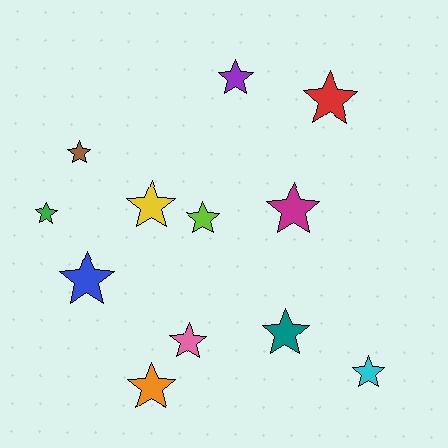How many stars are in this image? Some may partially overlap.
There are 12 stars.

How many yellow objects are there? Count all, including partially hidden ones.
There is 1 yellow object.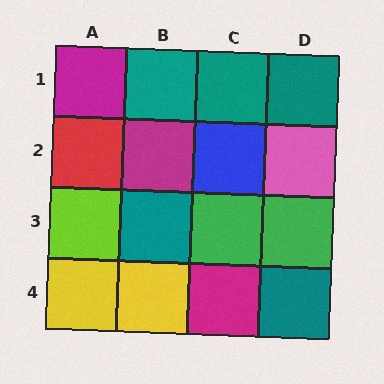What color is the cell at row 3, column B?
Teal.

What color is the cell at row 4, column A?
Yellow.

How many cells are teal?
5 cells are teal.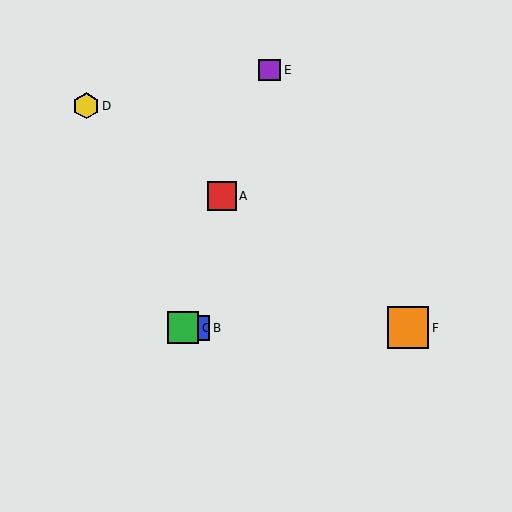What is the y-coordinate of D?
Object D is at y≈106.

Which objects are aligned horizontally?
Objects B, C, F are aligned horizontally.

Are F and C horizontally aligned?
Yes, both are at y≈328.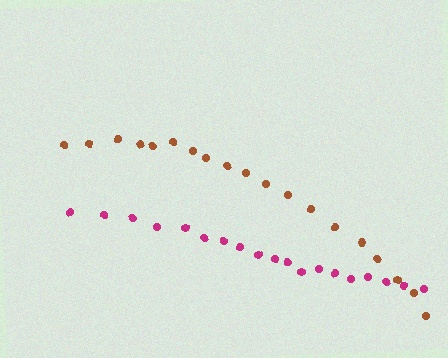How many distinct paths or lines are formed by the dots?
There are 2 distinct paths.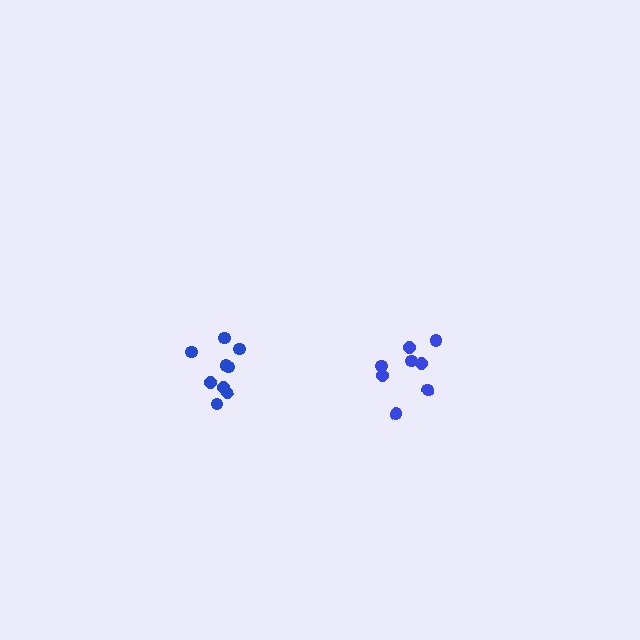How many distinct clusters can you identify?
There are 2 distinct clusters.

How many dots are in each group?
Group 1: 9 dots, Group 2: 8 dots (17 total).